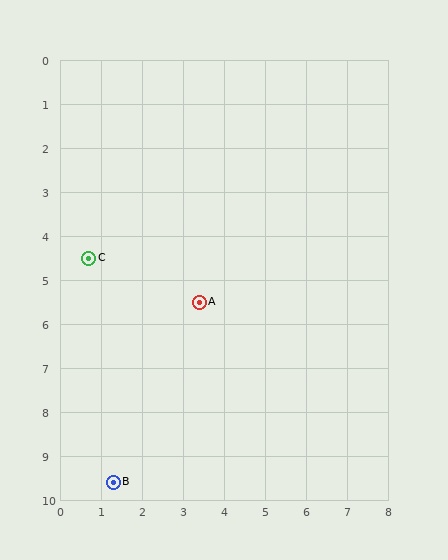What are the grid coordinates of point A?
Point A is at approximately (3.4, 5.5).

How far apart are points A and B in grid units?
Points A and B are about 4.6 grid units apart.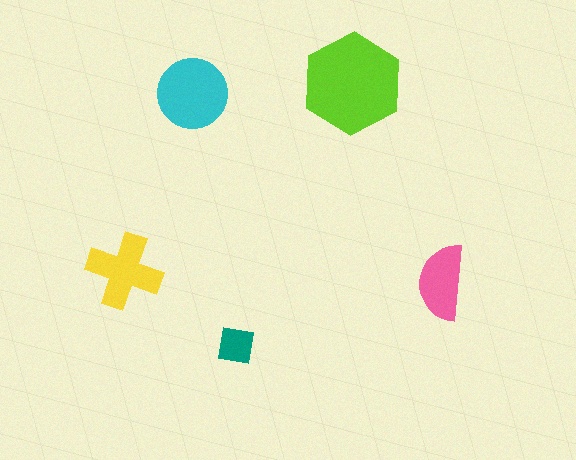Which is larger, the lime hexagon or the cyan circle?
The lime hexagon.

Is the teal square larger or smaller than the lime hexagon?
Smaller.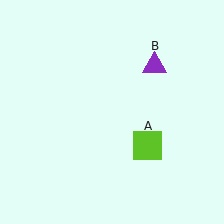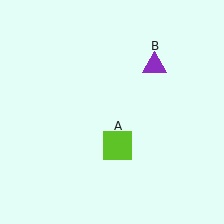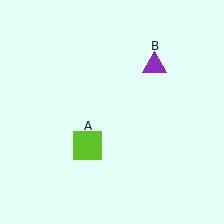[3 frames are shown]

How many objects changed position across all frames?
1 object changed position: lime square (object A).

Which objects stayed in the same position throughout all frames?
Purple triangle (object B) remained stationary.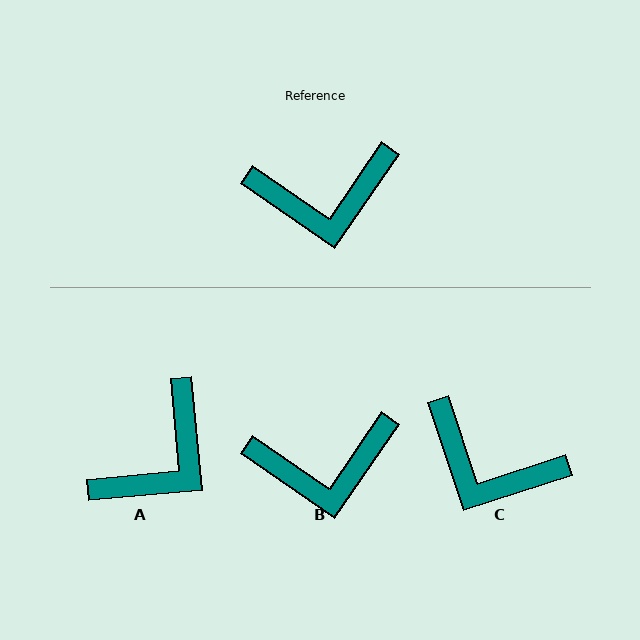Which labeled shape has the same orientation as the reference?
B.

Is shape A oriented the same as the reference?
No, it is off by about 40 degrees.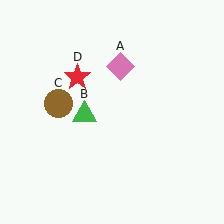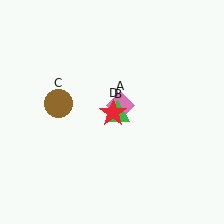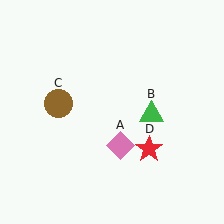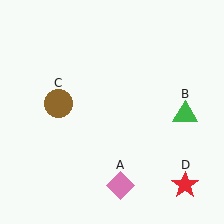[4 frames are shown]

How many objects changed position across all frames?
3 objects changed position: pink diamond (object A), green triangle (object B), red star (object D).